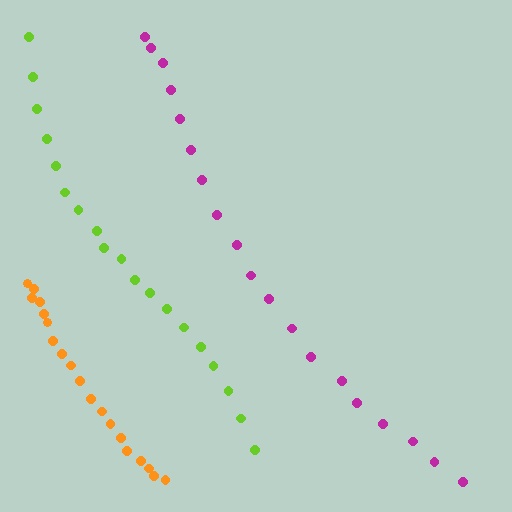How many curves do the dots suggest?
There are 3 distinct paths.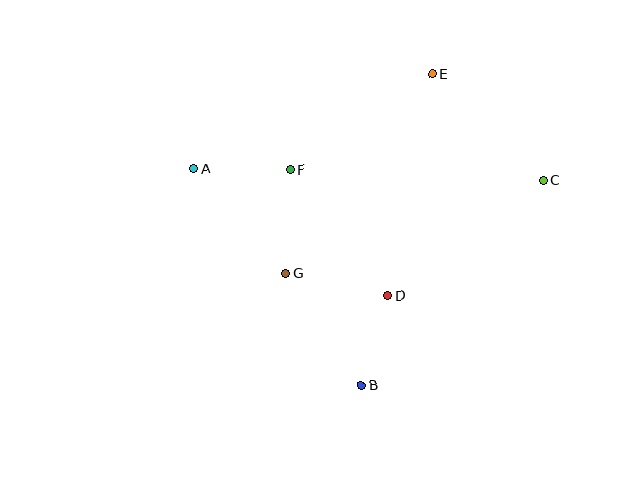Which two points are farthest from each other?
Points A and C are farthest from each other.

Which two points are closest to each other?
Points B and D are closest to each other.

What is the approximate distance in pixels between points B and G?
The distance between B and G is approximately 135 pixels.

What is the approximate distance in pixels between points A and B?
The distance between A and B is approximately 274 pixels.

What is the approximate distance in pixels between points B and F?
The distance between B and F is approximately 227 pixels.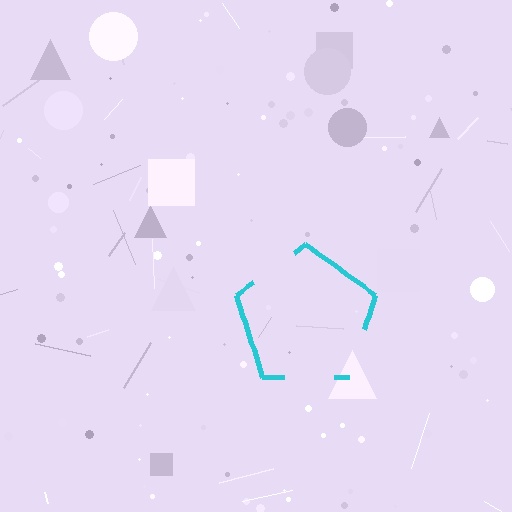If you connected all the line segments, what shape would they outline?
They would outline a pentagon.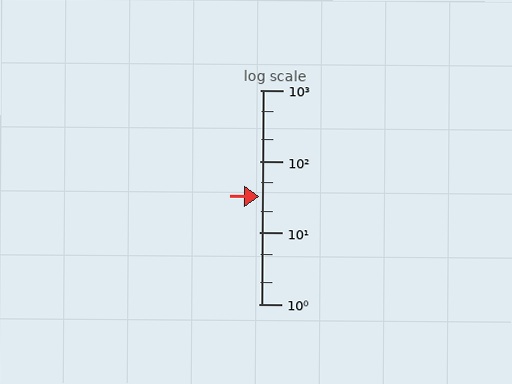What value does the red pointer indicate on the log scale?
The pointer indicates approximately 32.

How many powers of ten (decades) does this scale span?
The scale spans 3 decades, from 1 to 1000.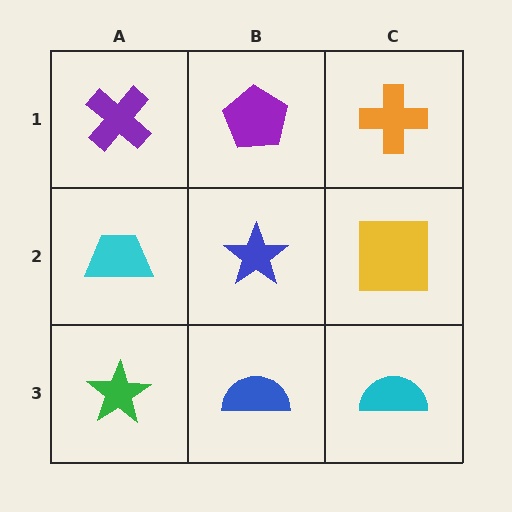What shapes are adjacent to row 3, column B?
A blue star (row 2, column B), a green star (row 3, column A), a cyan semicircle (row 3, column C).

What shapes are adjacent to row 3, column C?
A yellow square (row 2, column C), a blue semicircle (row 3, column B).